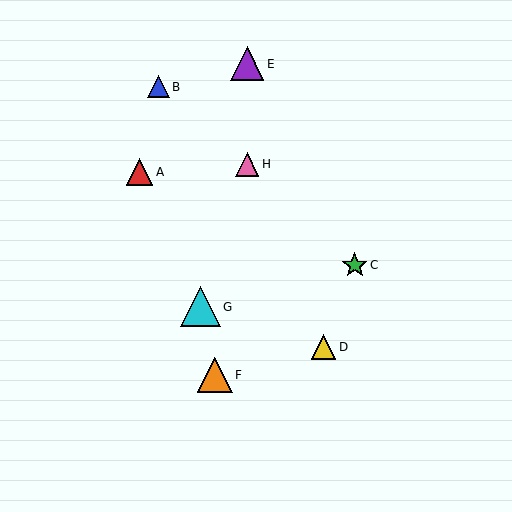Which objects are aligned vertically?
Objects E, H are aligned vertically.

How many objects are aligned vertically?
2 objects (E, H) are aligned vertically.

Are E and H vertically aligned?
Yes, both are at x≈247.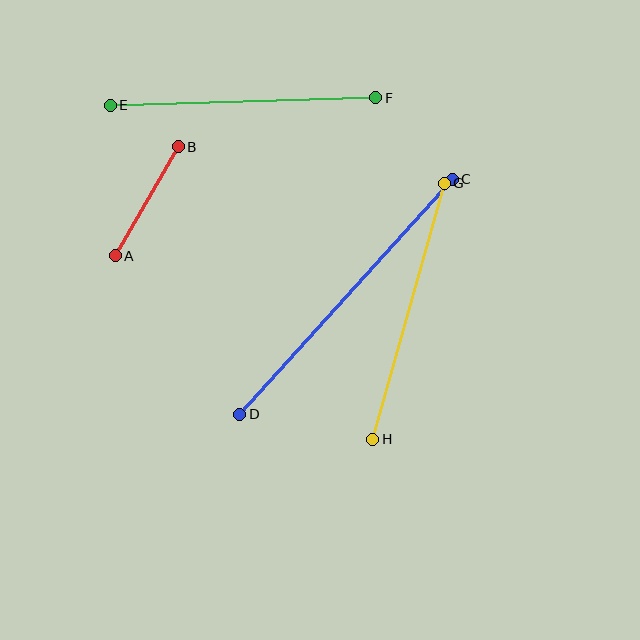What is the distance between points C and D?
The distance is approximately 316 pixels.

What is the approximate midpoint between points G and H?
The midpoint is at approximately (409, 311) pixels.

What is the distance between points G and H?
The distance is approximately 266 pixels.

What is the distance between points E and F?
The distance is approximately 266 pixels.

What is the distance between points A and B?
The distance is approximately 126 pixels.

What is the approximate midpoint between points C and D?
The midpoint is at approximately (346, 297) pixels.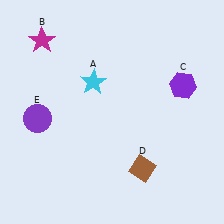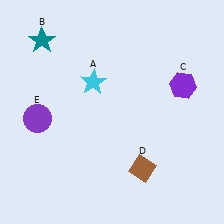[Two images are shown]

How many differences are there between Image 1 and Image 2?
There is 1 difference between the two images.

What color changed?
The star (B) changed from magenta in Image 1 to teal in Image 2.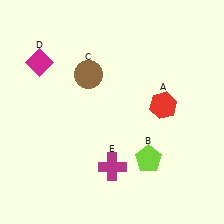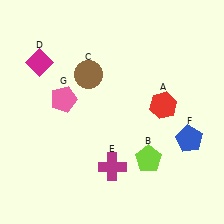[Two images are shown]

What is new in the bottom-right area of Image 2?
A blue pentagon (F) was added in the bottom-right area of Image 2.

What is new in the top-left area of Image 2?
A pink pentagon (G) was added in the top-left area of Image 2.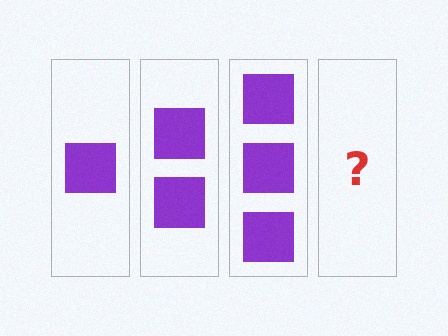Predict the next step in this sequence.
The next step is 4 squares.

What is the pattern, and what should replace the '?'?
The pattern is that each step adds one more square. The '?' should be 4 squares.